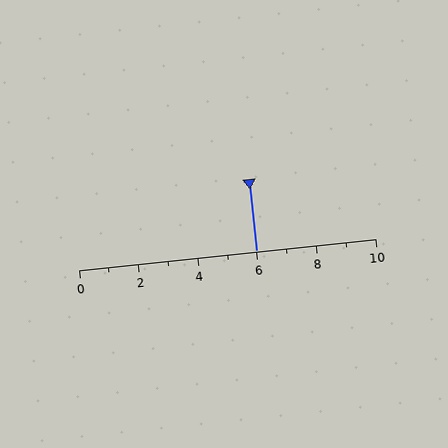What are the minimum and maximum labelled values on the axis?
The axis runs from 0 to 10.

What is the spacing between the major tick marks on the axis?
The major ticks are spaced 2 apart.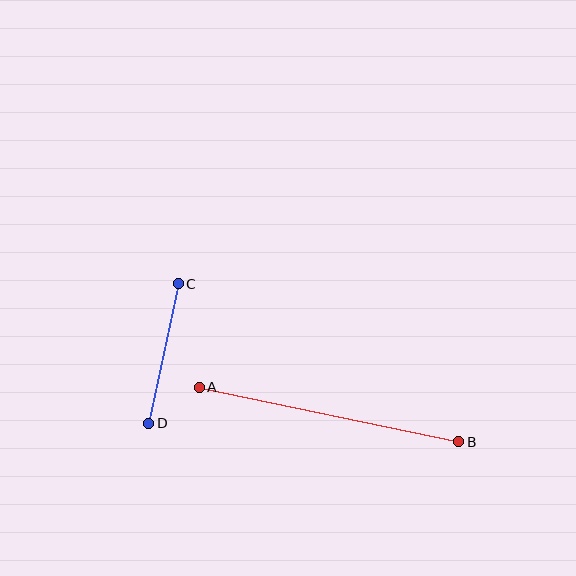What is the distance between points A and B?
The distance is approximately 265 pixels.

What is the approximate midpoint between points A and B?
The midpoint is at approximately (329, 415) pixels.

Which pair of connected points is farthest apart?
Points A and B are farthest apart.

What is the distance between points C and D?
The distance is approximately 143 pixels.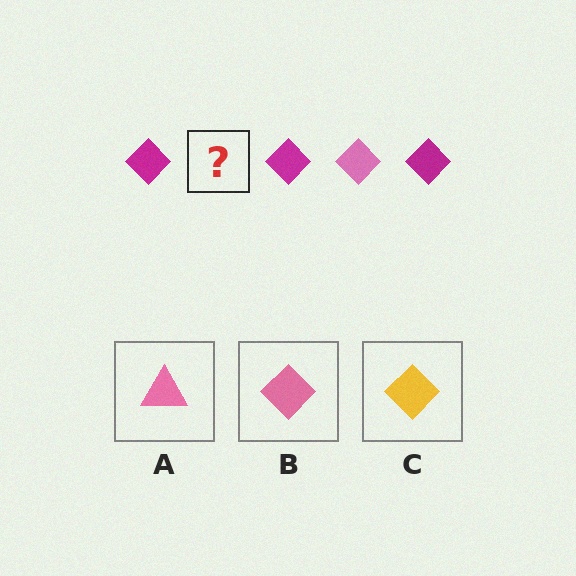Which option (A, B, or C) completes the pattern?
B.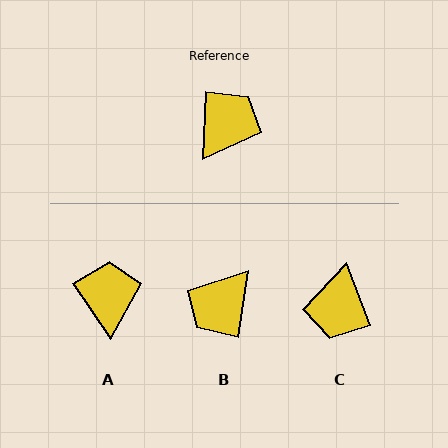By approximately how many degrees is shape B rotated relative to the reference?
Approximately 173 degrees counter-clockwise.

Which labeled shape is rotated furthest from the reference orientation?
B, about 173 degrees away.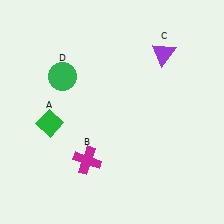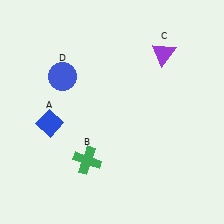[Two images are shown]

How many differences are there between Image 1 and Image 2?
There are 3 differences between the two images.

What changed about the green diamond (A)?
In Image 1, A is green. In Image 2, it changed to blue.